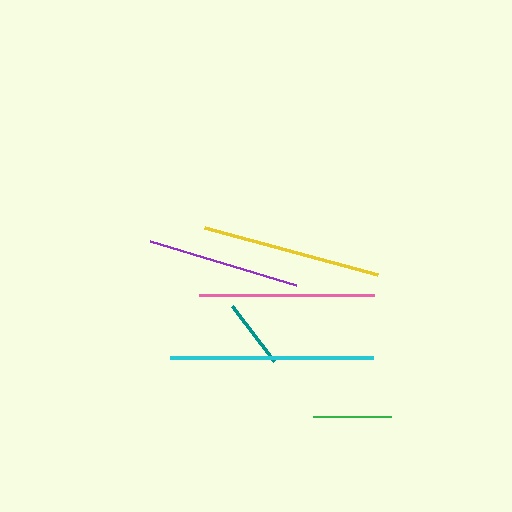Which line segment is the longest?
The cyan line is the longest at approximately 203 pixels.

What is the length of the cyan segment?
The cyan segment is approximately 203 pixels long.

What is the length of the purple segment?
The purple segment is approximately 152 pixels long.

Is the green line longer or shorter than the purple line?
The purple line is longer than the green line.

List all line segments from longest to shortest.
From longest to shortest: cyan, yellow, pink, purple, green, teal.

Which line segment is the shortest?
The teal line is the shortest at approximately 69 pixels.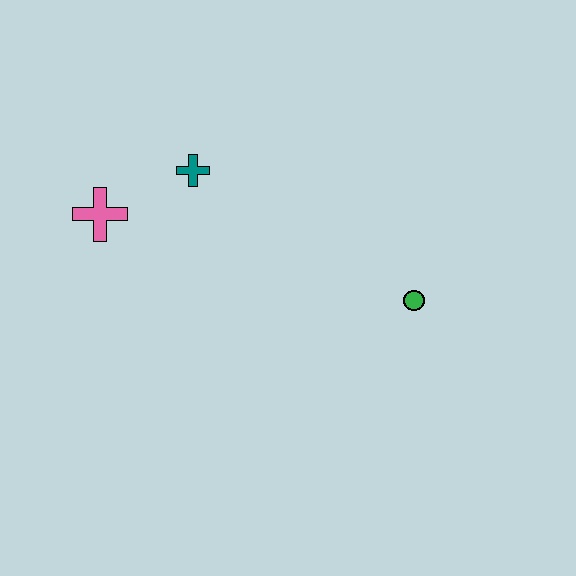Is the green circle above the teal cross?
No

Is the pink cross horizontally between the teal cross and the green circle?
No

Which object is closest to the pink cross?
The teal cross is closest to the pink cross.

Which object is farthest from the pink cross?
The green circle is farthest from the pink cross.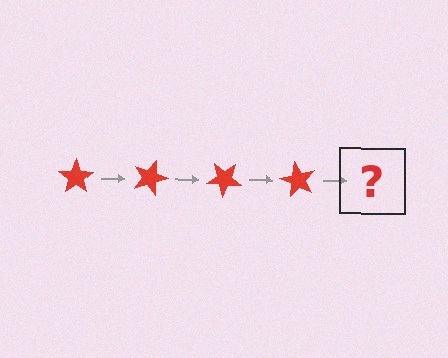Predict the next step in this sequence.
The next step is a red star rotated 80 degrees.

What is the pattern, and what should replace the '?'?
The pattern is that the star rotates 20 degrees each step. The '?' should be a red star rotated 80 degrees.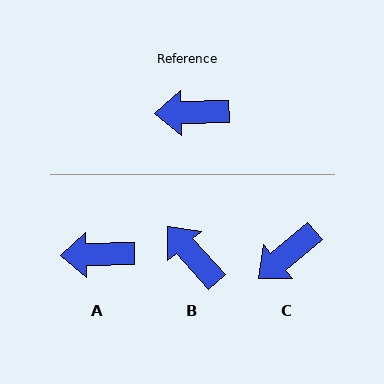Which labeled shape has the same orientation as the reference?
A.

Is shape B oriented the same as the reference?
No, it is off by about 50 degrees.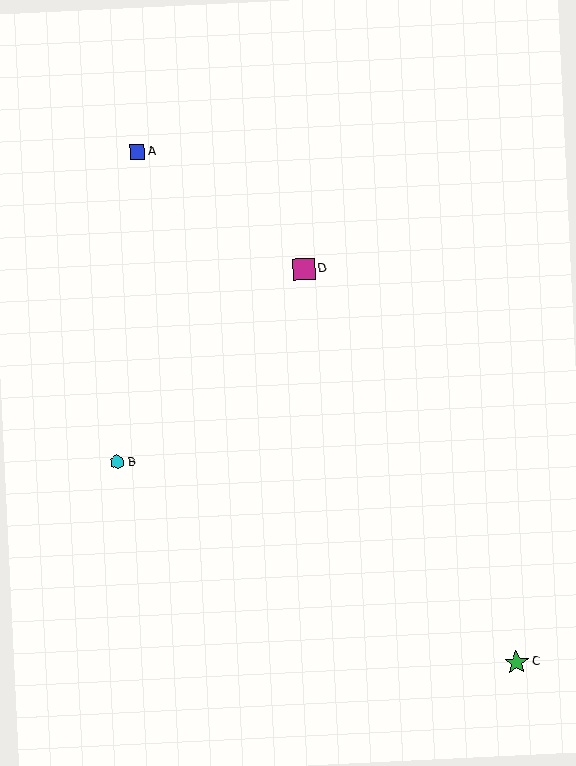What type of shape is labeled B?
Shape B is a cyan hexagon.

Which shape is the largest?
The green star (labeled C) is the largest.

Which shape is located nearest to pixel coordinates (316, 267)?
The magenta square (labeled D) at (304, 269) is nearest to that location.